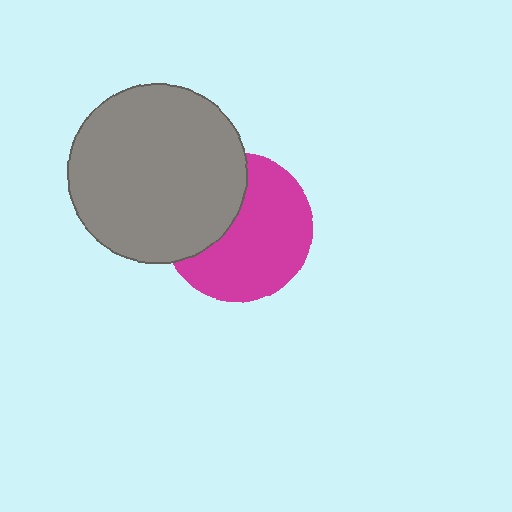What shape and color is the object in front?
The object in front is a gray circle.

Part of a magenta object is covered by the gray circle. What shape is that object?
It is a circle.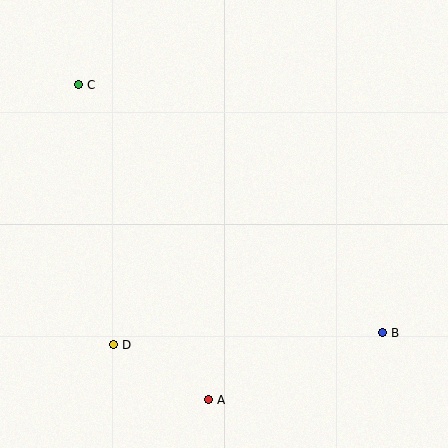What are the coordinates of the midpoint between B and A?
The midpoint between B and A is at (295, 366).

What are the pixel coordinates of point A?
Point A is at (208, 400).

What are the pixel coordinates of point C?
Point C is at (78, 85).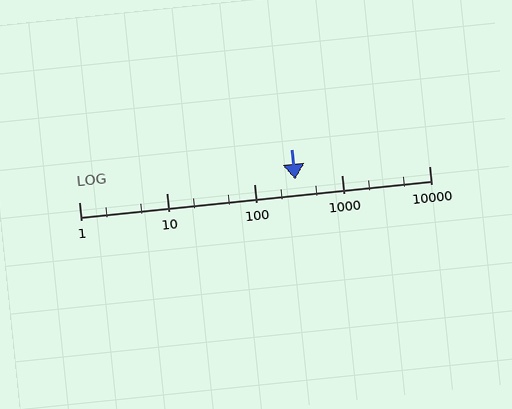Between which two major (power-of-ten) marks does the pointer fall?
The pointer is between 100 and 1000.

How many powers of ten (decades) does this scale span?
The scale spans 4 decades, from 1 to 10000.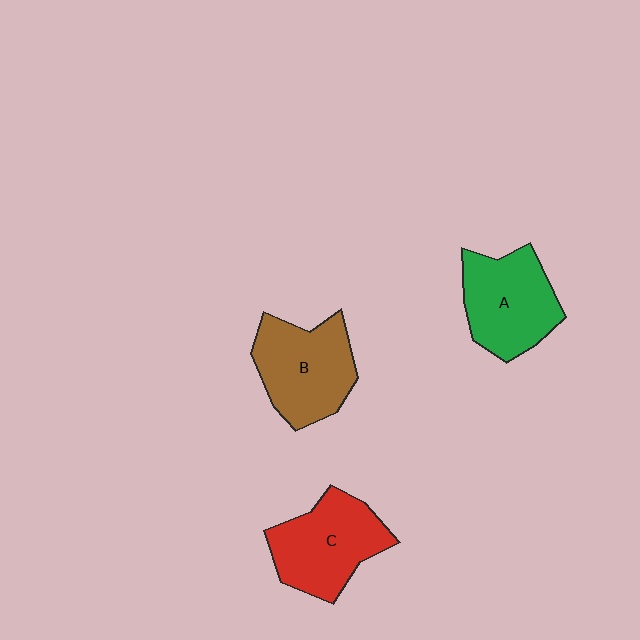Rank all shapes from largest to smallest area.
From largest to smallest: C (red), B (brown), A (green).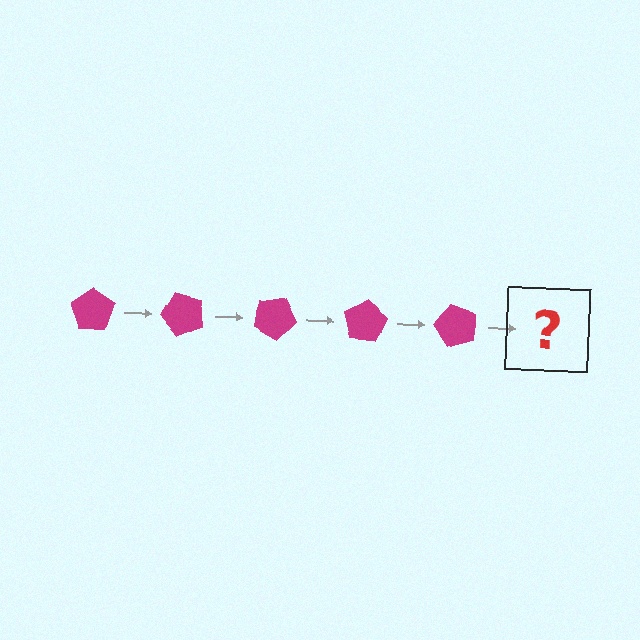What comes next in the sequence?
The next element should be a magenta pentagon rotated 250 degrees.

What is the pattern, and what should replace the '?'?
The pattern is that the pentagon rotates 50 degrees each step. The '?' should be a magenta pentagon rotated 250 degrees.